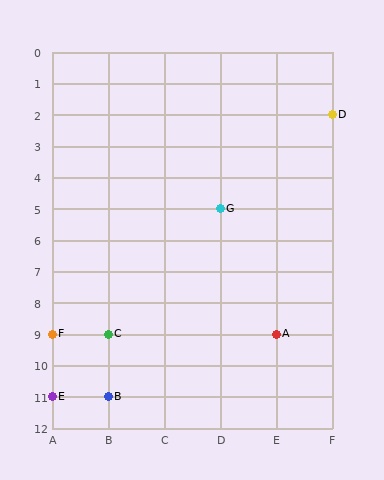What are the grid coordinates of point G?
Point G is at grid coordinates (D, 5).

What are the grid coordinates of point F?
Point F is at grid coordinates (A, 9).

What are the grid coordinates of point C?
Point C is at grid coordinates (B, 9).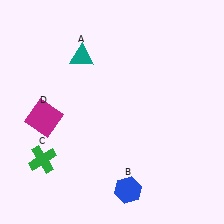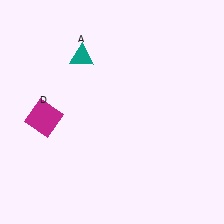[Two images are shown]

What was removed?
The green cross (C), the blue hexagon (B) were removed in Image 2.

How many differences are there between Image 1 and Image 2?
There are 2 differences between the two images.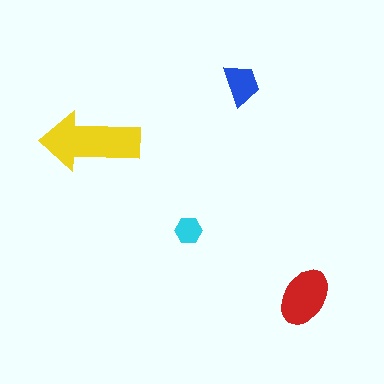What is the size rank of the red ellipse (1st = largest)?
2nd.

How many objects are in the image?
There are 4 objects in the image.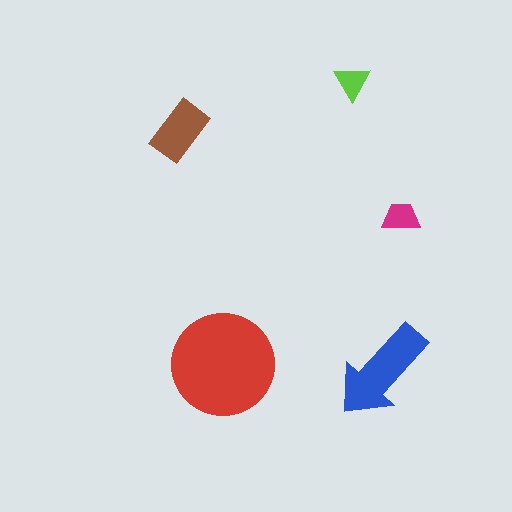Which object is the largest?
The red circle.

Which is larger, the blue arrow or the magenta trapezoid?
The blue arrow.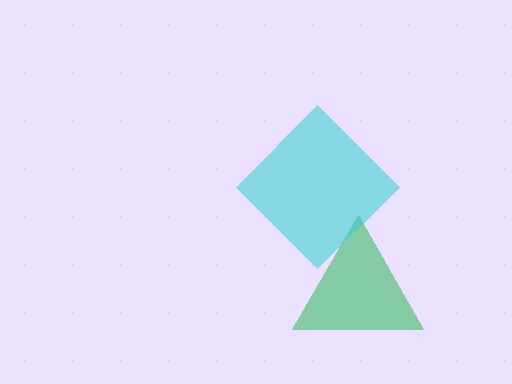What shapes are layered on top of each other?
The layered shapes are: a green triangle, a cyan diamond.